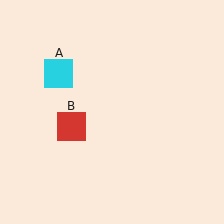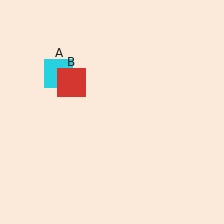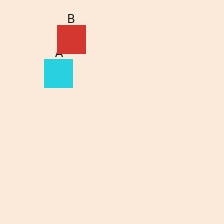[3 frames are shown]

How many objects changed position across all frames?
1 object changed position: red square (object B).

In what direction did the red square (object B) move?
The red square (object B) moved up.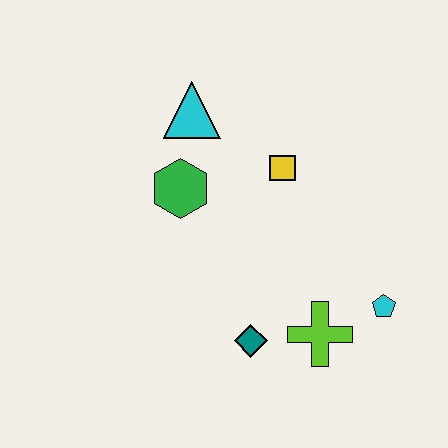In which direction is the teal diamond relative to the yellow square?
The teal diamond is below the yellow square.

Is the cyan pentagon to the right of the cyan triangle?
Yes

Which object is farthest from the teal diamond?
The cyan triangle is farthest from the teal diamond.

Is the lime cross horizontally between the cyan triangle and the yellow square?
No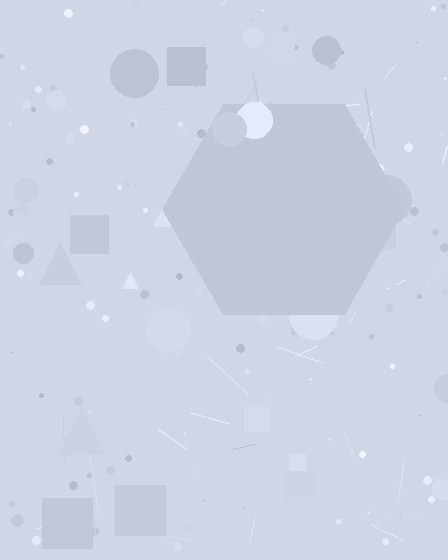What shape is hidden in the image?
A hexagon is hidden in the image.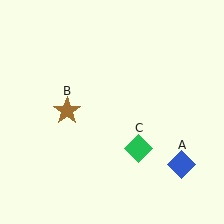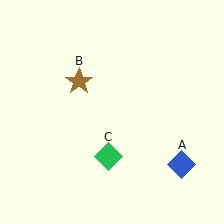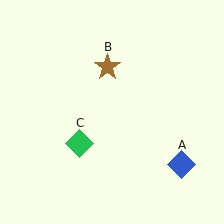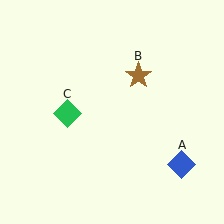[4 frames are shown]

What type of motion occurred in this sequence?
The brown star (object B), green diamond (object C) rotated clockwise around the center of the scene.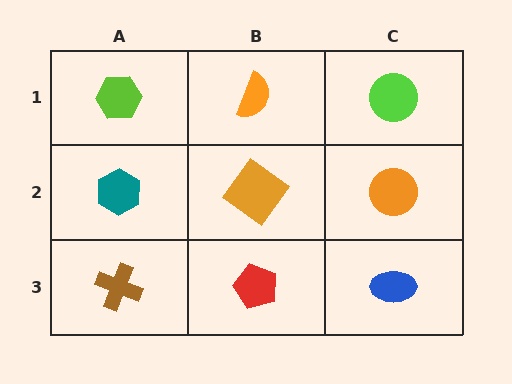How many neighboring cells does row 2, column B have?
4.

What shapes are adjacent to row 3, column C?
An orange circle (row 2, column C), a red pentagon (row 3, column B).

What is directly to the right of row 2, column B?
An orange circle.